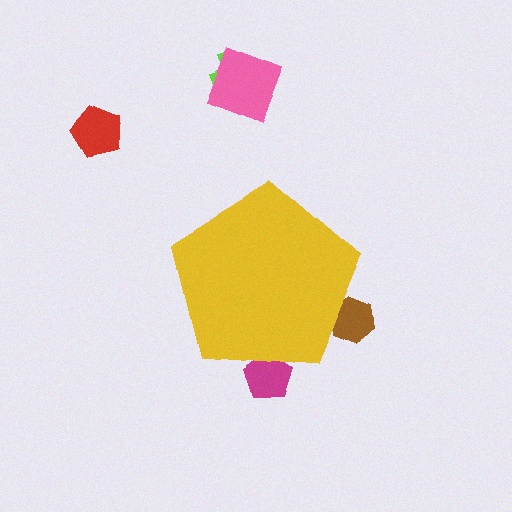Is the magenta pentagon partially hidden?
Yes, the magenta pentagon is partially hidden behind the yellow pentagon.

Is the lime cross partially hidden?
No, the lime cross is fully visible.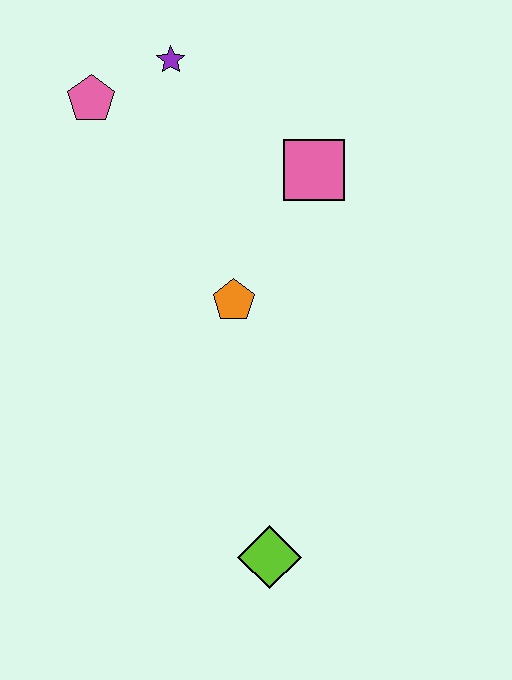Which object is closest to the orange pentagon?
The pink square is closest to the orange pentagon.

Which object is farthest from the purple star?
The lime diamond is farthest from the purple star.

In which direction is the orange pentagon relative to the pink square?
The orange pentagon is below the pink square.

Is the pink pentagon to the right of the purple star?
No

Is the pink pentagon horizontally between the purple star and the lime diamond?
No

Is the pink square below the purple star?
Yes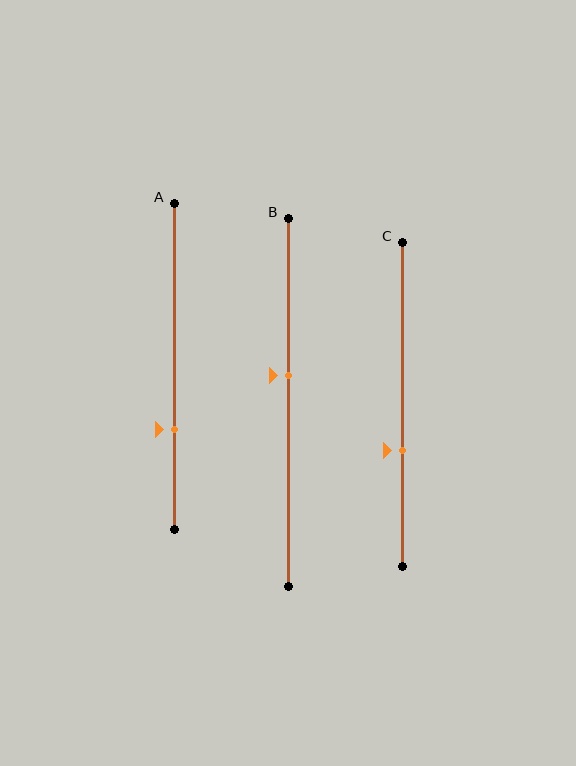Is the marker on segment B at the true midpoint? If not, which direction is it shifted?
No, the marker on segment B is shifted upward by about 7% of the segment length.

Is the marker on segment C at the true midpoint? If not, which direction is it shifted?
No, the marker on segment C is shifted downward by about 14% of the segment length.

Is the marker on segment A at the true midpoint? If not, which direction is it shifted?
No, the marker on segment A is shifted downward by about 19% of the segment length.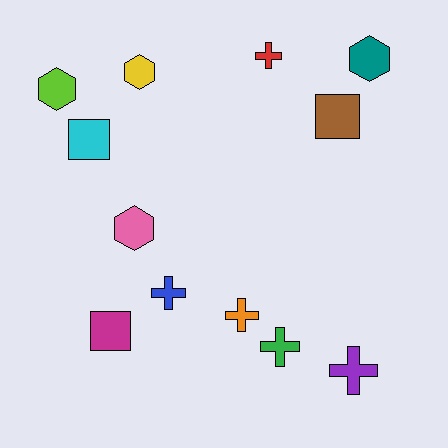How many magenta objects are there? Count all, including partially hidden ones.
There is 1 magenta object.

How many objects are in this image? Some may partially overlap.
There are 12 objects.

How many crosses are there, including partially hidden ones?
There are 5 crosses.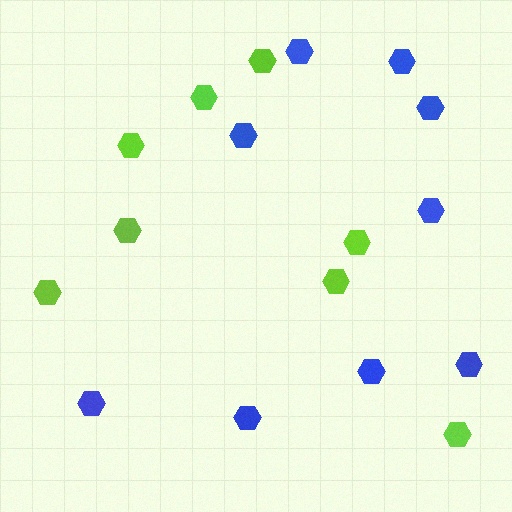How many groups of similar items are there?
There are 2 groups: one group of lime hexagons (8) and one group of blue hexagons (9).